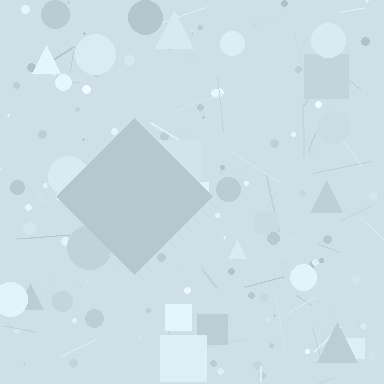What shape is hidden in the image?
A diamond is hidden in the image.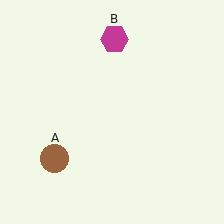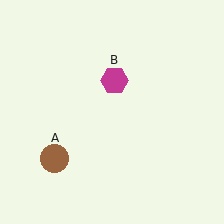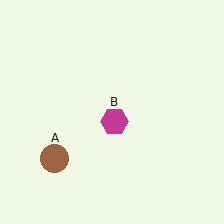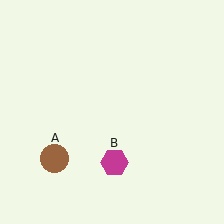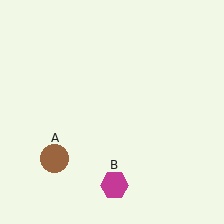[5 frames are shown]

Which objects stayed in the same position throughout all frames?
Brown circle (object A) remained stationary.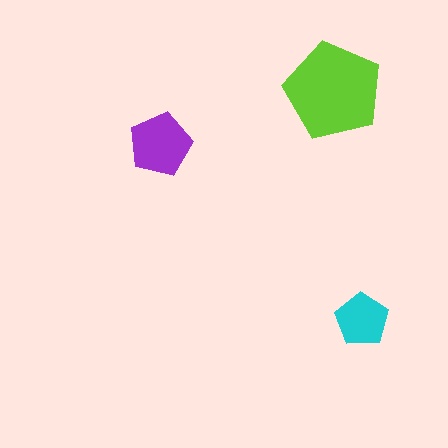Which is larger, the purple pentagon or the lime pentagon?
The lime one.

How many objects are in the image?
There are 3 objects in the image.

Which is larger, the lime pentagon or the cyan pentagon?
The lime one.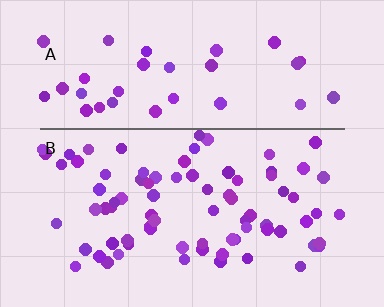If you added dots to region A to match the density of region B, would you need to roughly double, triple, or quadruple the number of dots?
Approximately double.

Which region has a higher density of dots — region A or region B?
B (the bottom).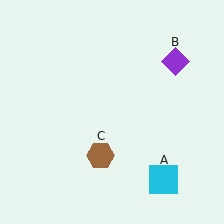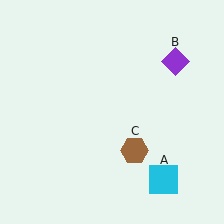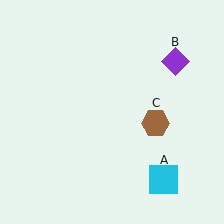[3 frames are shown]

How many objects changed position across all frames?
1 object changed position: brown hexagon (object C).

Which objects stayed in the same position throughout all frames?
Cyan square (object A) and purple diamond (object B) remained stationary.